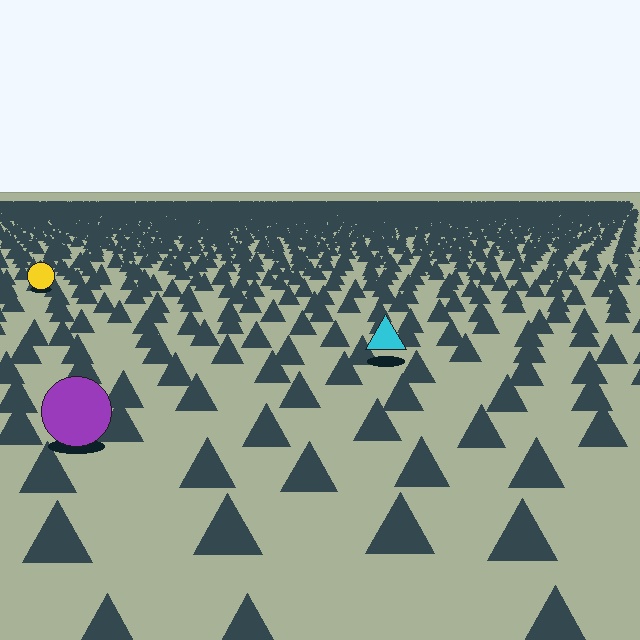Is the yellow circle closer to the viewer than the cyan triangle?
No. The cyan triangle is closer — you can tell from the texture gradient: the ground texture is coarser near it.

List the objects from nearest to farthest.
From nearest to farthest: the purple circle, the cyan triangle, the yellow circle.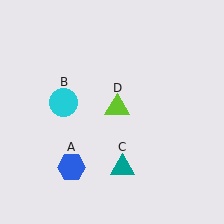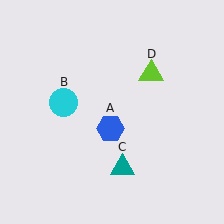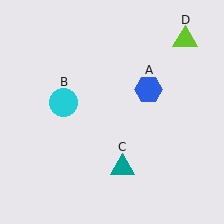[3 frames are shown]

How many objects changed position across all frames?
2 objects changed position: blue hexagon (object A), lime triangle (object D).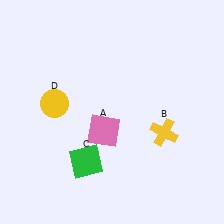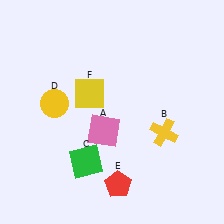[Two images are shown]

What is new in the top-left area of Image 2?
A yellow square (F) was added in the top-left area of Image 2.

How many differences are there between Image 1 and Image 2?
There are 2 differences between the two images.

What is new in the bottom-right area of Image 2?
A red pentagon (E) was added in the bottom-right area of Image 2.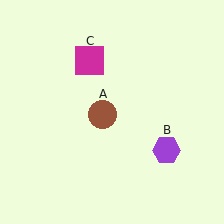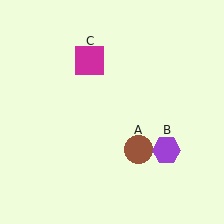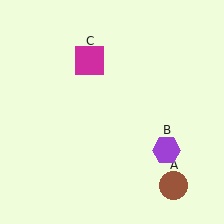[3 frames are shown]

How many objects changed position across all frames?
1 object changed position: brown circle (object A).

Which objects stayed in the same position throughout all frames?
Purple hexagon (object B) and magenta square (object C) remained stationary.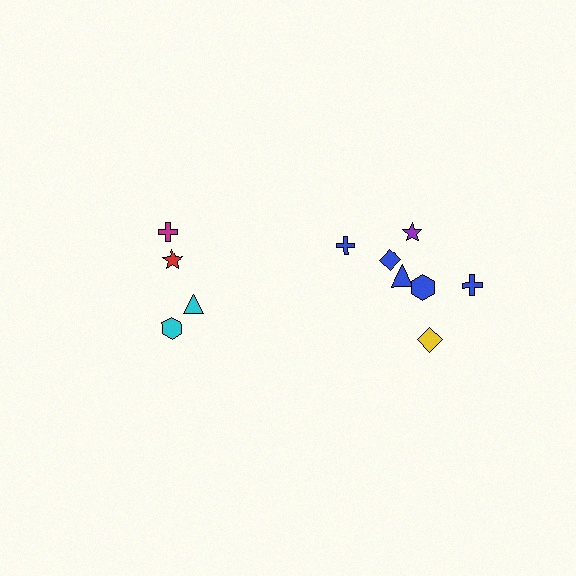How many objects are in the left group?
There are 4 objects.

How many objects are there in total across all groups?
There are 11 objects.